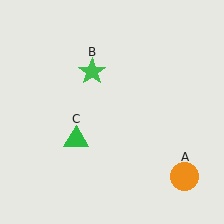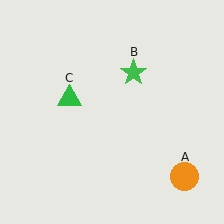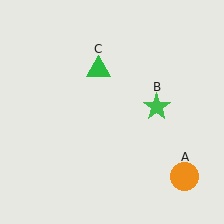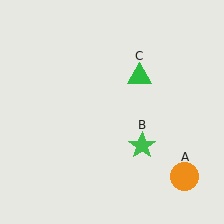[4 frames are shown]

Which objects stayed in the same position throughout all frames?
Orange circle (object A) remained stationary.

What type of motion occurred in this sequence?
The green star (object B), green triangle (object C) rotated clockwise around the center of the scene.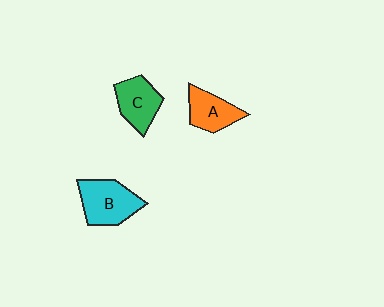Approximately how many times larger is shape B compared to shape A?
Approximately 1.4 times.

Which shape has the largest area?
Shape B (cyan).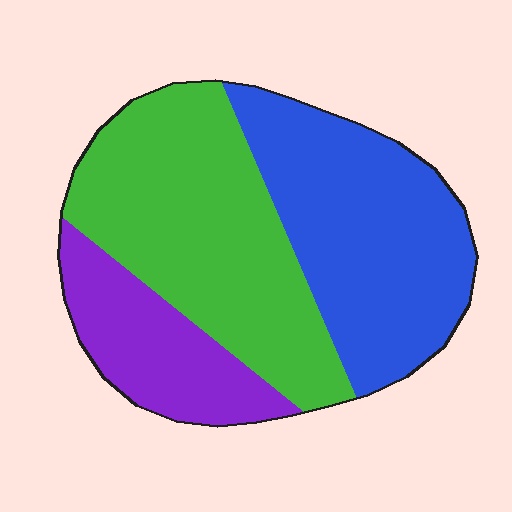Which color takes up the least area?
Purple, at roughly 20%.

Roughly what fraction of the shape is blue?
Blue takes up between a third and a half of the shape.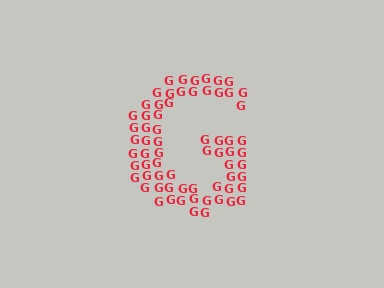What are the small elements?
The small elements are letter G's.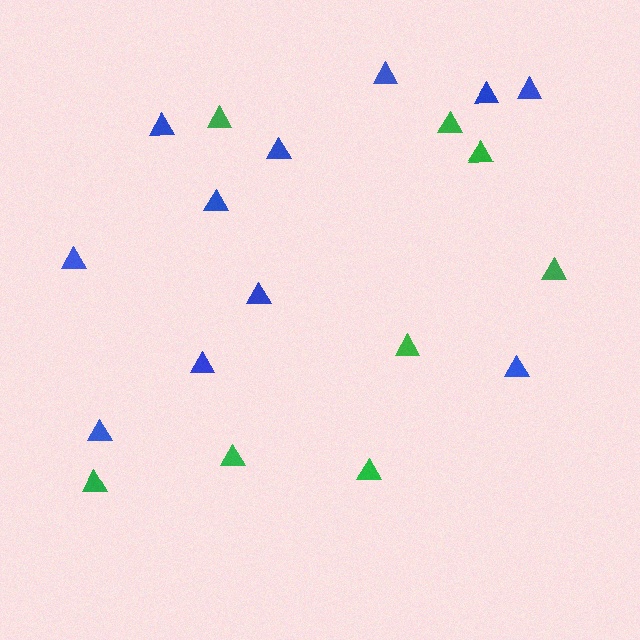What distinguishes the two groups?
There are 2 groups: one group of green triangles (8) and one group of blue triangles (11).